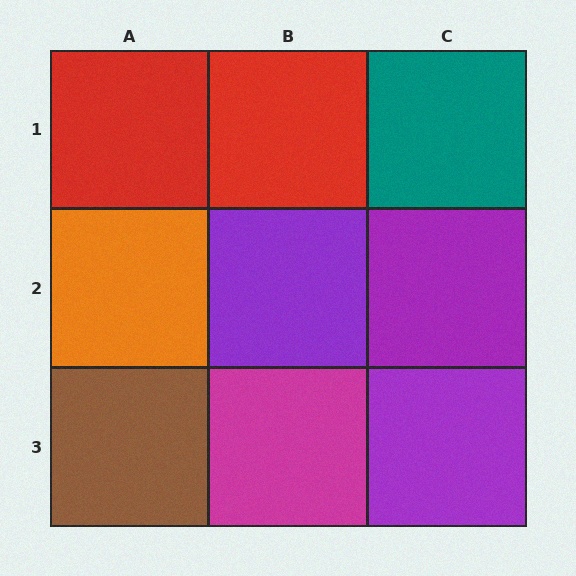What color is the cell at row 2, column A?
Orange.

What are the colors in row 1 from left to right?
Red, red, teal.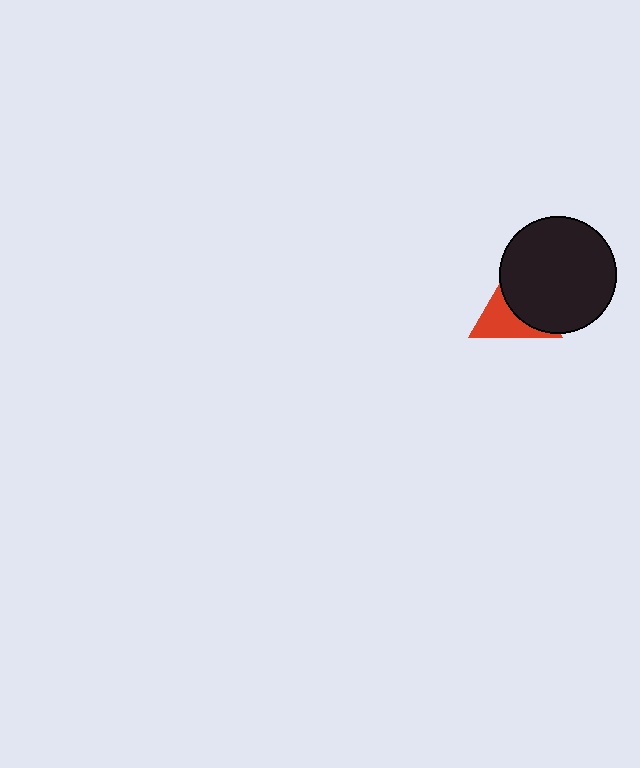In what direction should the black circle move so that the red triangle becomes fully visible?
The black circle should move toward the upper-right. That is the shortest direction to clear the overlap and leave the red triangle fully visible.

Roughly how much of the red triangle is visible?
About half of it is visible (roughly 46%).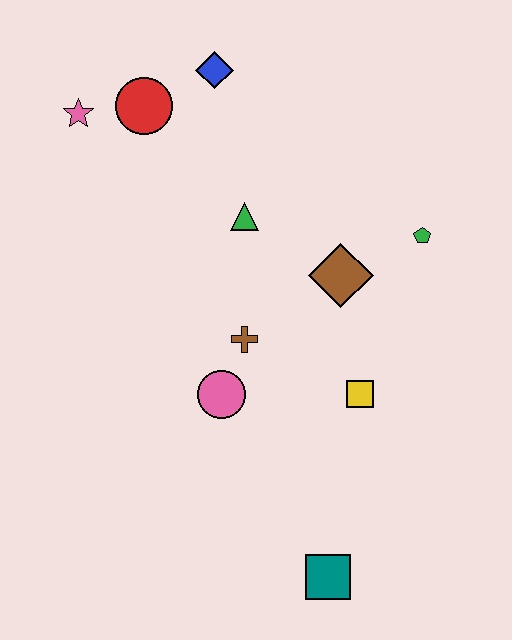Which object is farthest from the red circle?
The teal square is farthest from the red circle.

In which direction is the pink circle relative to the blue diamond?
The pink circle is below the blue diamond.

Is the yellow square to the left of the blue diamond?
No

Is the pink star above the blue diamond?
No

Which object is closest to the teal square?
The yellow square is closest to the teal square.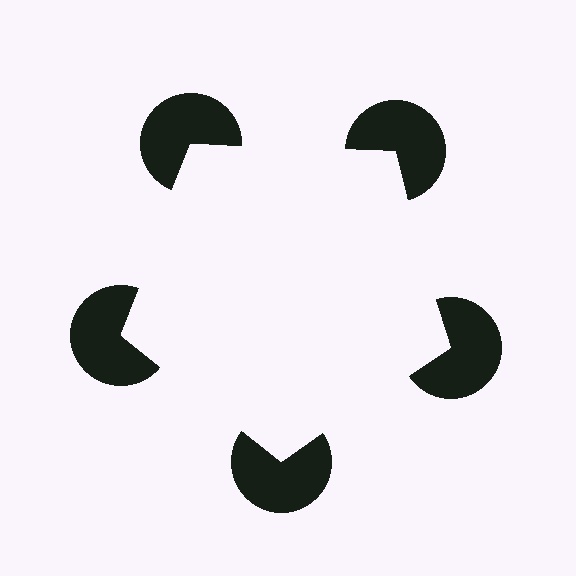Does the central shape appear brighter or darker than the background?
It typically appears slightly brighter than the background, even though no actual brightness change is drawn.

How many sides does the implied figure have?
5 sides.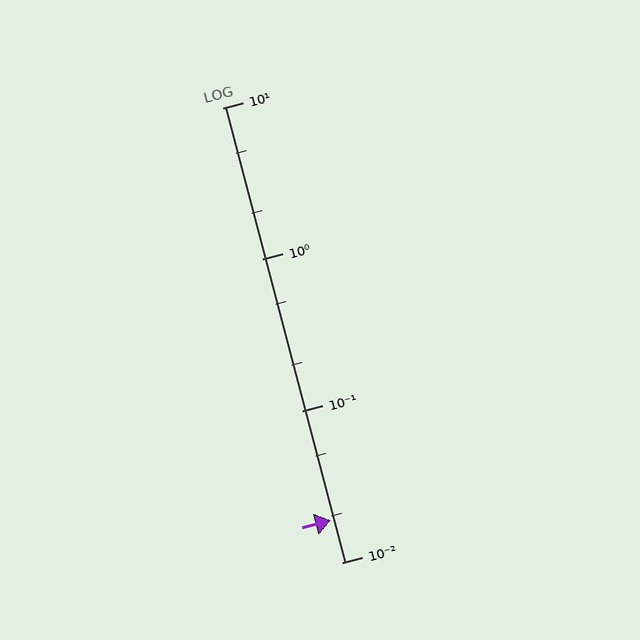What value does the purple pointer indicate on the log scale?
The pointer indicates approximately 0.019.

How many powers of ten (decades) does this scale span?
The scale spans 3 decades, from 0.01 to 10.